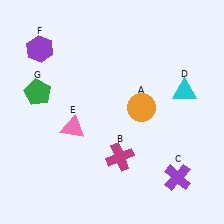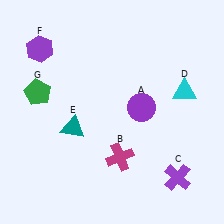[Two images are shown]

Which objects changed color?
A changed from orange to purple. E changed from pink to teal.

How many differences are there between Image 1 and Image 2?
There are 2 differences between the two images.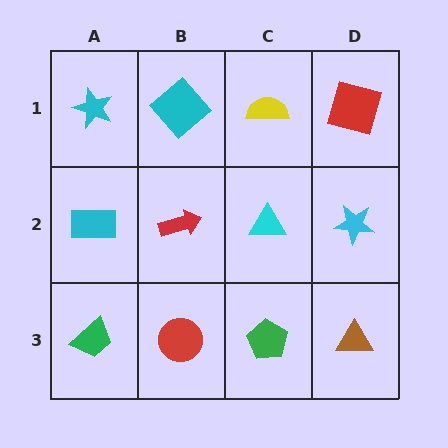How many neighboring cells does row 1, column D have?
2.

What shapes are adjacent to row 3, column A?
A cyan rectangle (row 2, column A), a red circle (row 3, column B).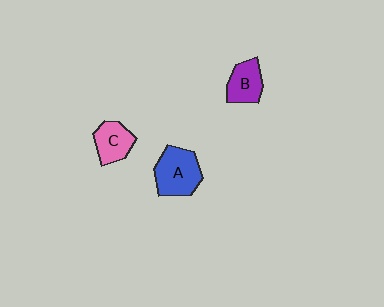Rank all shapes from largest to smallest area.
From largest to smallest: A (blue), C (pink), B (purple).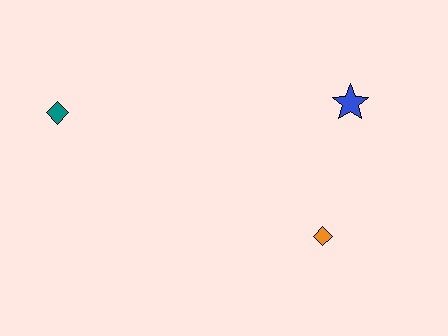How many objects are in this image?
There are 3 objects.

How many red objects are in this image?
There are no red objects.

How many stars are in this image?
There is 1 star.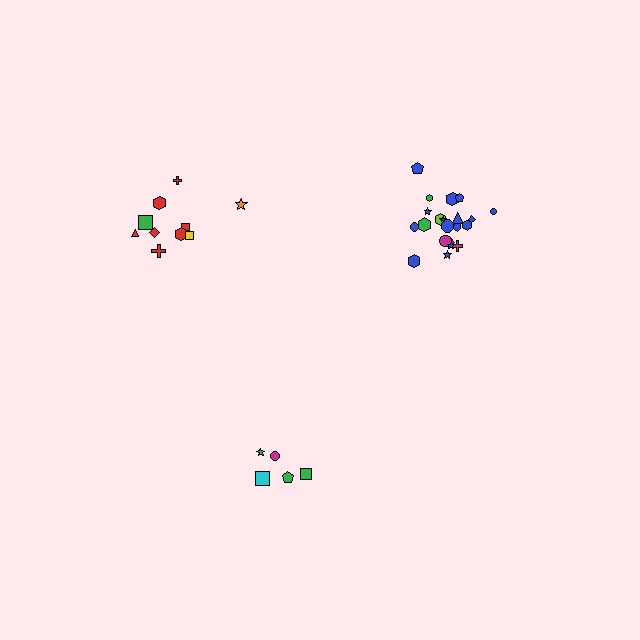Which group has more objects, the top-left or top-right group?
The top-right group.